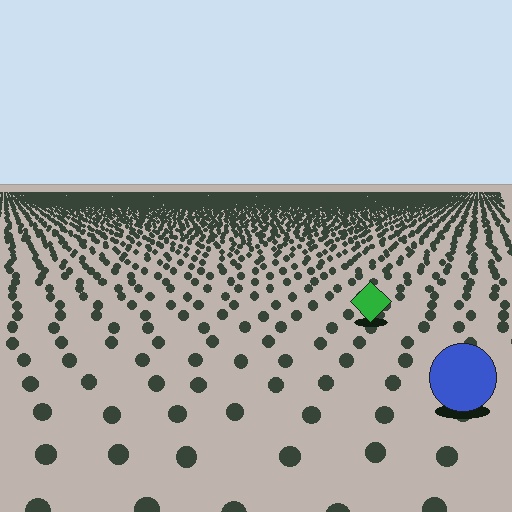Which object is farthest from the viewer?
The green diamond is farthest from the viewer. It appears smaller and the ground texture around it is denser.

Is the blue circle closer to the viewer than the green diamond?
Yes. The blue circle is closer — you can tell from the texture gradient: the ground texture is coarser near it.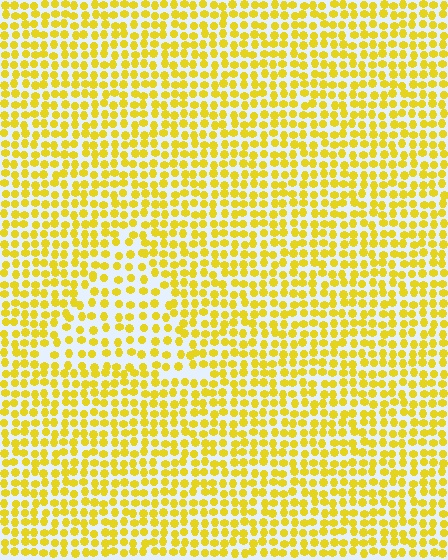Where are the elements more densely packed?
The elements are more densely packed outside the triangle boundary.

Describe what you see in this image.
The image contains small yellow elements arranged at two different densities. A triangle-shaped region is visible where the elements are less densely packed than the surrounding area.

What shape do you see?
I see a triangle.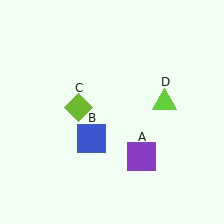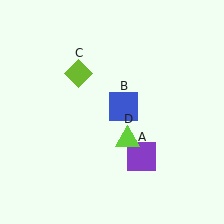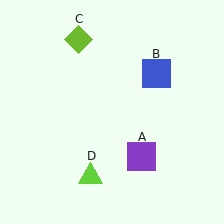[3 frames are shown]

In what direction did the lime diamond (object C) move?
The lime diamond (object C) moved up.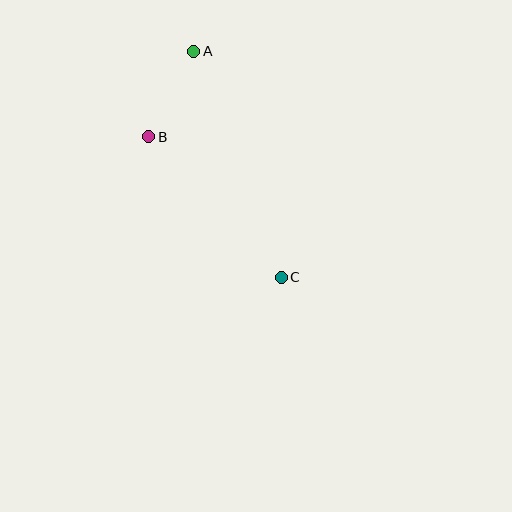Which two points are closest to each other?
Points A and B are closest to each other.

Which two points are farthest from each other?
Points A and C are farthest from each other.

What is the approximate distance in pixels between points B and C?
The distance between B and C is approximately 193 pixels.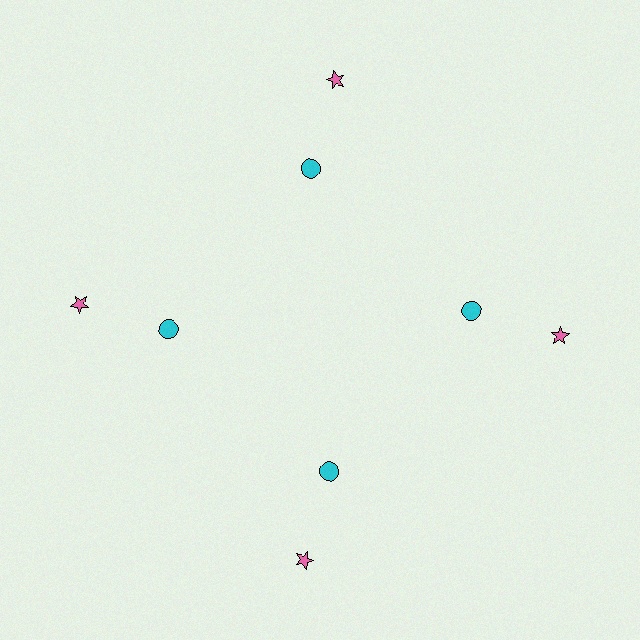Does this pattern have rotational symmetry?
Yes, this pattern has 4-fold rotational symmetry. It looks the same after rotating 90 degrees around the center.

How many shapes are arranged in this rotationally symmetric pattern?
There are 8 shapes, arranged in 4 groups of 2.